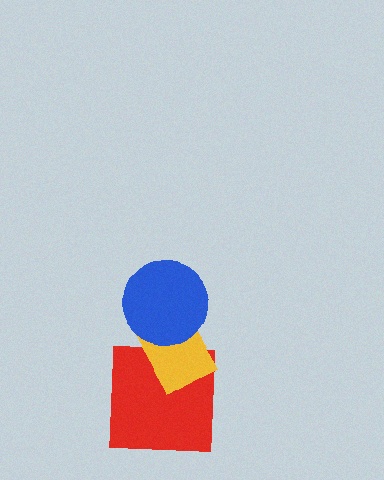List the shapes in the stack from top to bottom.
From top to bottom: the blue circle, the yellow rectangle, the red square.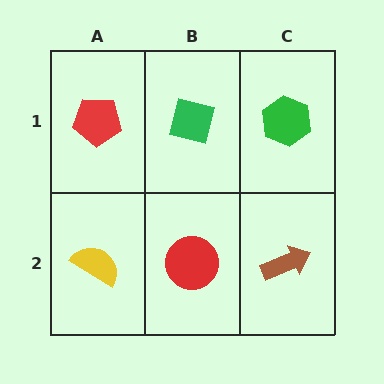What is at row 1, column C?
A green hexagon.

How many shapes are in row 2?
3 shapes.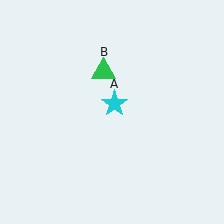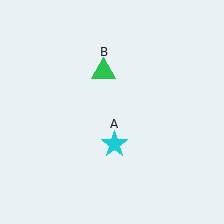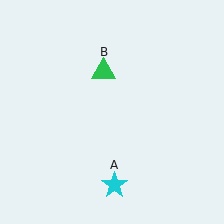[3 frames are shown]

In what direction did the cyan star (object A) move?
The cyan star (object A) moved down.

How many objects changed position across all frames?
1 object changed position: cyan star (object A).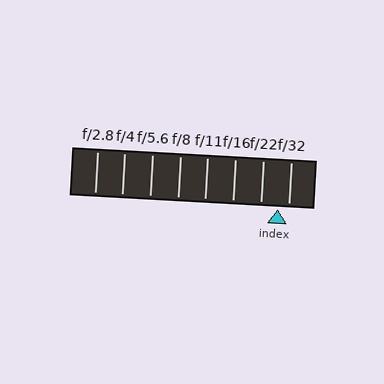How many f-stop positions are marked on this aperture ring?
There are 8 f-stop positions marked.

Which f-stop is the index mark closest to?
The index mark is closest to f/32.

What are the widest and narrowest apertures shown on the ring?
The widest aperture shown is f/2.8 and the narrowest is f/32.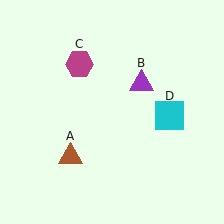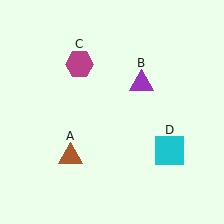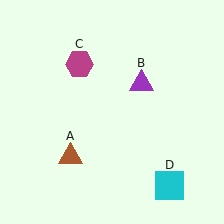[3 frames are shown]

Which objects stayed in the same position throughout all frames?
Brown triangle (object A) and purple triangle (object B) and magenta hexagon (object C) remained stationary.